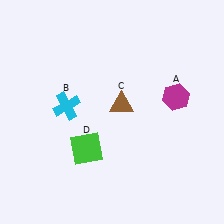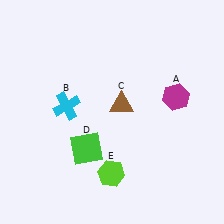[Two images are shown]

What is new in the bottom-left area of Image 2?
A lime hexagon (E) was added in the bottom-left area of Image 2.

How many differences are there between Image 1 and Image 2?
There is 1 difference between the two images.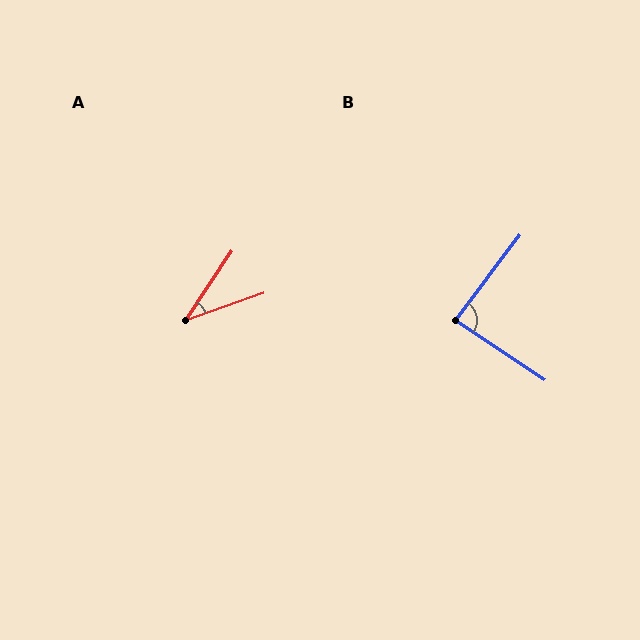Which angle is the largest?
B, at approximately 87 degrees.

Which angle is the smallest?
A, at approximately 37 degrees.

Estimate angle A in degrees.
Approximately 37 degrees.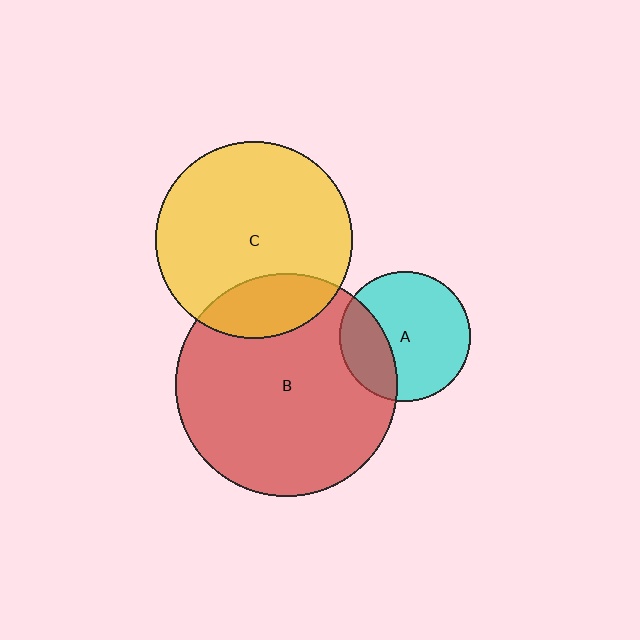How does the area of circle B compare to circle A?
Approximately 2.9 times.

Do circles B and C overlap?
Yes.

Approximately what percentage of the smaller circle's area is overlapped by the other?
Approximately 20%.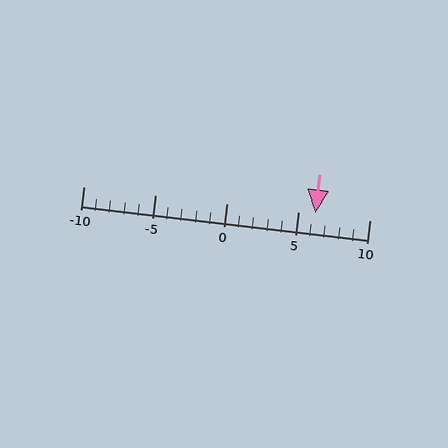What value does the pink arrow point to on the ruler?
The pink arrow points to approximately 6.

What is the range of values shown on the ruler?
The ruler shows values from -10 to 10.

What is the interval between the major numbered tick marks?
The major tick marks are spaced 5 units apart.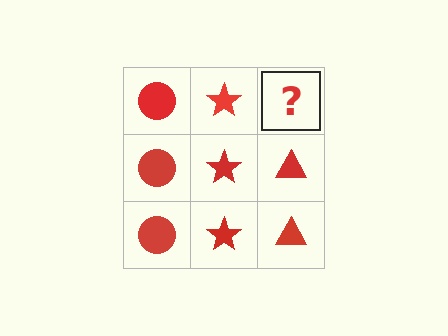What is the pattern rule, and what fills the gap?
The rule is that each column has a consistent shape. The gap should be filled with a red triangle.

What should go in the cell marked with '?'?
The missing cell should contain a red triangle.